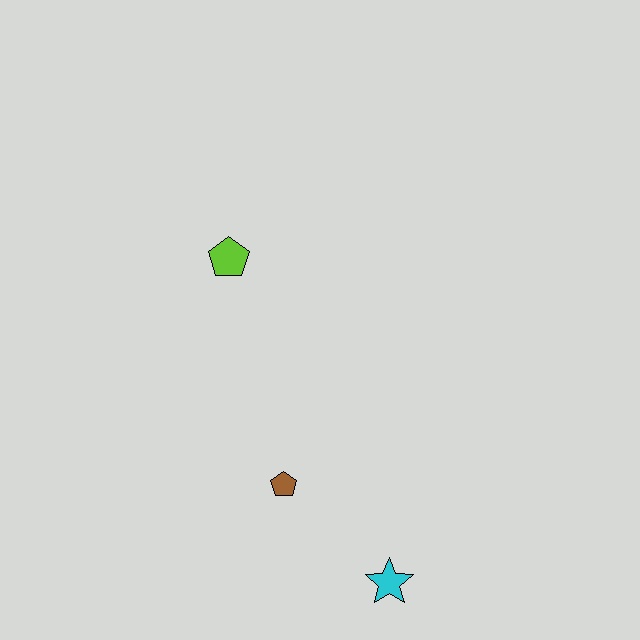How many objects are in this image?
There are 3 objects.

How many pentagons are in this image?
There are 2 pentagons.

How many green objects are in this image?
There are no green objects.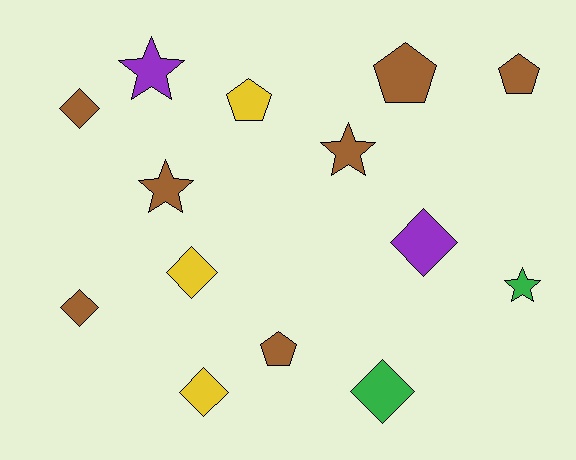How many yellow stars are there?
There are no yellow stars.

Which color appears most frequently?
Brown, with 7 objects.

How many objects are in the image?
There are 14 objects.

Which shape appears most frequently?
Diamond, with 6 objects.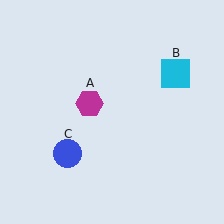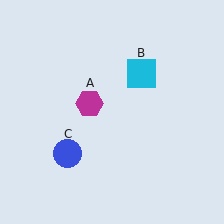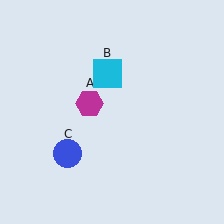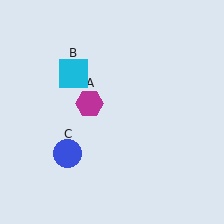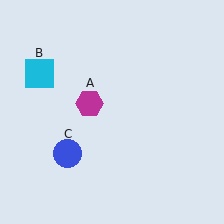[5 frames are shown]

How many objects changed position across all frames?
1 object changed position: cyan square (object B).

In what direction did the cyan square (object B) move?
The cyan square (object B) moved left.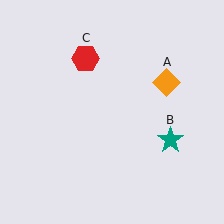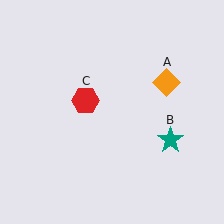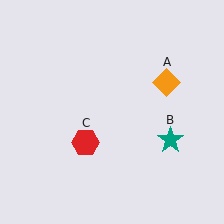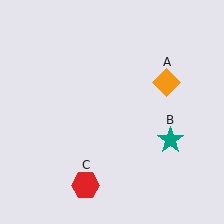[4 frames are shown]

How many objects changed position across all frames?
1 object changed position: red hexagon (object C).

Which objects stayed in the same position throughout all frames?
Orange diamond (object A) and teal star (object B) remained stationary.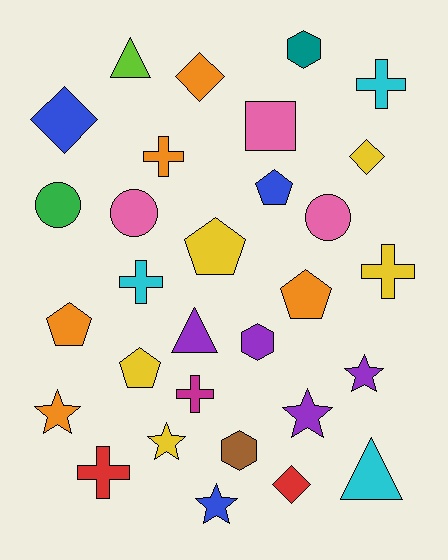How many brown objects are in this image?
There is 1 brown object.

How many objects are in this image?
There are 30 objects.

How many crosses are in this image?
There are 6 crosses.